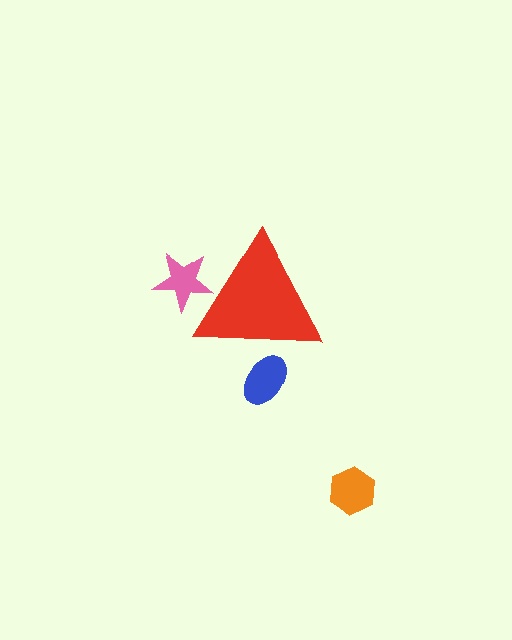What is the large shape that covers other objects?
A red triangle.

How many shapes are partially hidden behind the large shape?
2 shapes are partially hidden.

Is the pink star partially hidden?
Yes, the pink star is partially hidden behind the red triangle.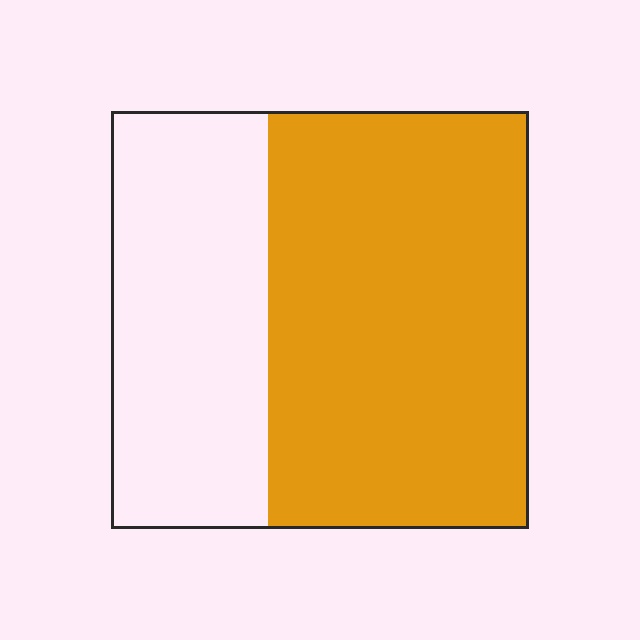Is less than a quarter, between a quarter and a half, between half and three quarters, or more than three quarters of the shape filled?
Between half and three quarters.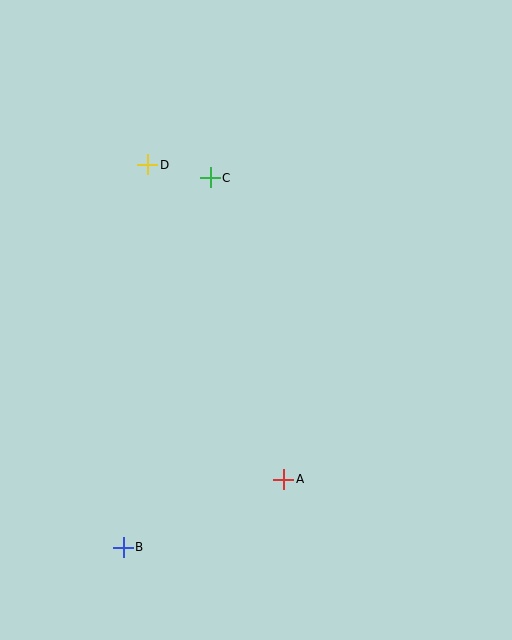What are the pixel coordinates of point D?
Point D is at (148, 165).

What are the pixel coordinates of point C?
Point C is at (210, 178).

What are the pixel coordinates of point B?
Point B is at (123, 547).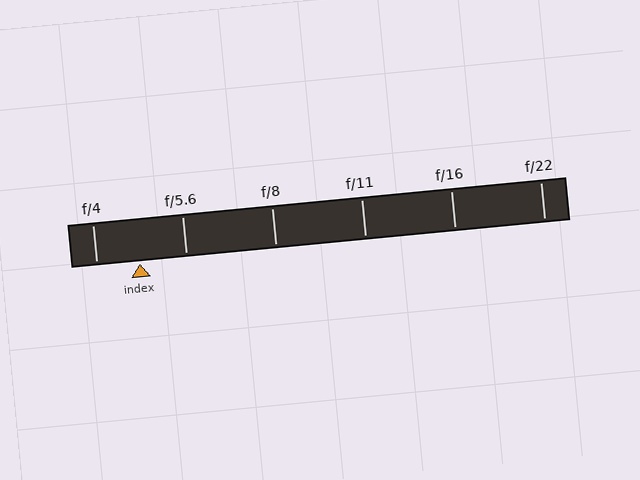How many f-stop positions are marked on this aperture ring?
There are 6 f-stop positions marked.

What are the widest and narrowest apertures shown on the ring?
The widest aperture shown is f/4 and the narrowest is f/22.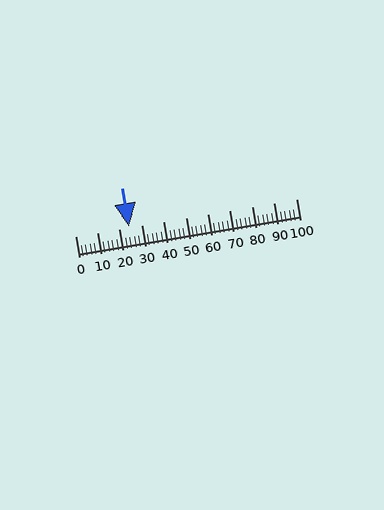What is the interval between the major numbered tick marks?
The major tick marks are spaced 10 units apart.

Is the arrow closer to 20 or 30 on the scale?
The arrow is closer to 20.